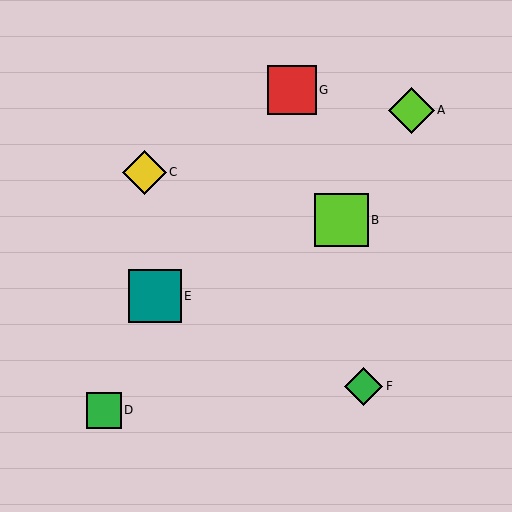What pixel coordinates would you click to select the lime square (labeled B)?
Click at (341, 220) to select the lime square B.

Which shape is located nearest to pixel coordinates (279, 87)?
The red square (labeled G) at (292, 90) is nearest to that location.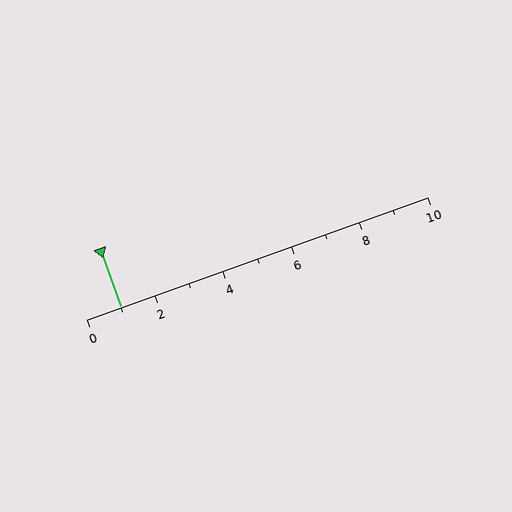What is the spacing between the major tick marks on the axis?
The major ticks are spaced 2 apart.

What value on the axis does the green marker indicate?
The marker indicates approximately 1.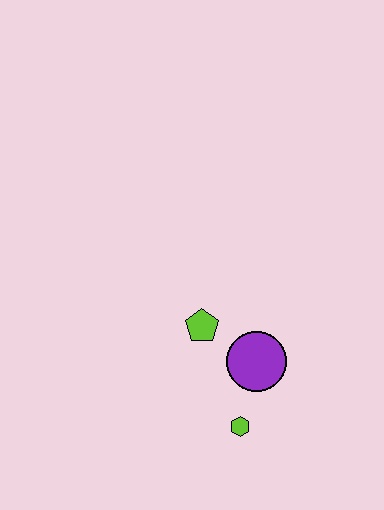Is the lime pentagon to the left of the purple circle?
Yes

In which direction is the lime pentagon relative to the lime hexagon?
The lime pentagon is above the lime hexagon.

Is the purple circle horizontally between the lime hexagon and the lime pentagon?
No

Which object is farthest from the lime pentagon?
The lime hexagon is farthest from the lime pentagon.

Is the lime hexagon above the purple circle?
No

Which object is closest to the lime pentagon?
The purple circle is closest to the lime pentagon.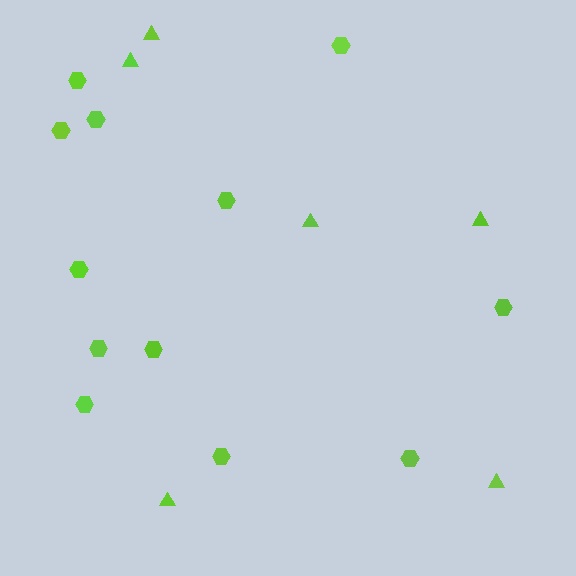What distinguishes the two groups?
There are 2 groups: one group of triangles (6) and one group of hexagons (12).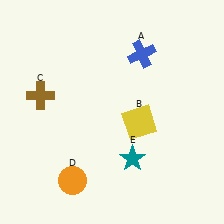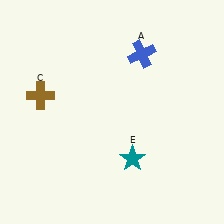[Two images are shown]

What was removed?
The orange circle (D), the yellow square (B) were removed in Image 2.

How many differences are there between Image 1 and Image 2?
There are 2 differences between the two images.